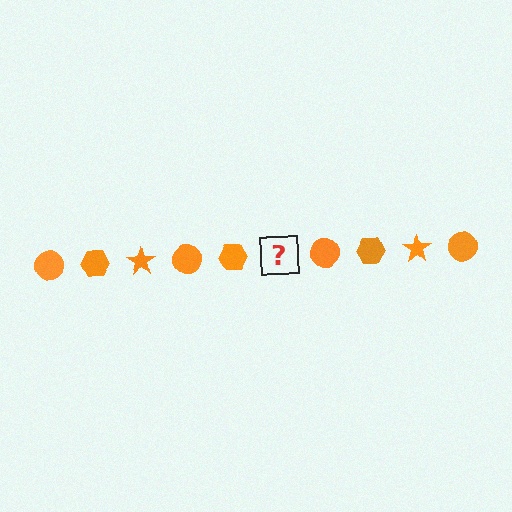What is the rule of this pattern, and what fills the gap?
The rule is that the pattern cycles through circle, hexagon, star shapes in orange. The gap should be filled with an orange star.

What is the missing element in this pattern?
The missing element is an orange star.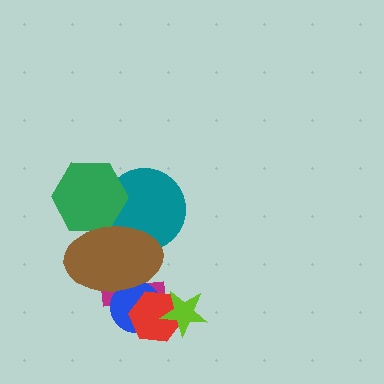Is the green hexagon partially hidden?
Yes, it is partially covered by another shape.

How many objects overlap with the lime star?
1 object overlaps with the lime star.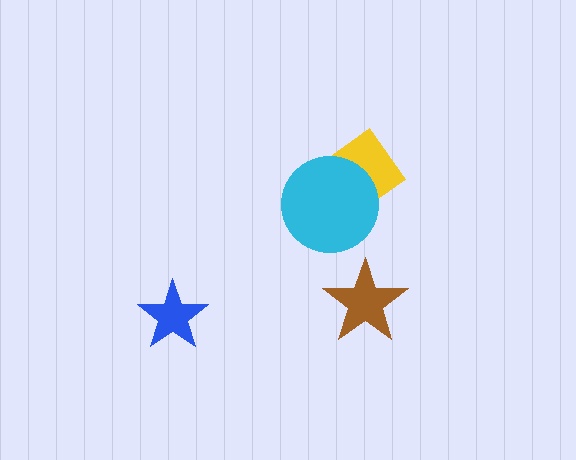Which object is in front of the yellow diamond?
The cyan circle is in front of the yellow diamond.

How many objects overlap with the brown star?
0 objects overlap with the brown star.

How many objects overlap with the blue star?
0 objects overlap with the blue star.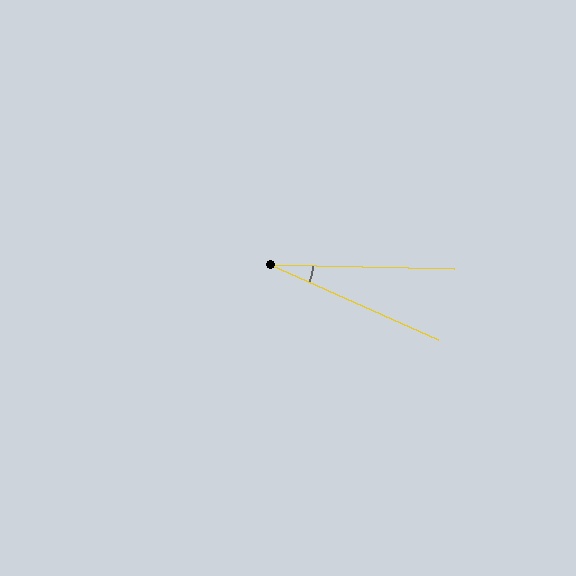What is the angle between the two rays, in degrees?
Approximately 23 degrees.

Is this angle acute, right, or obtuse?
It is acute.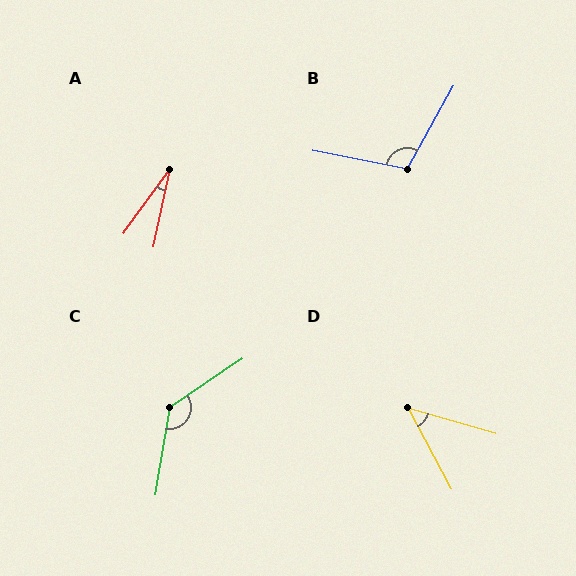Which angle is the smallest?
A, at approximately 23 degrees.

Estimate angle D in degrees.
Approximately 46 degrees.